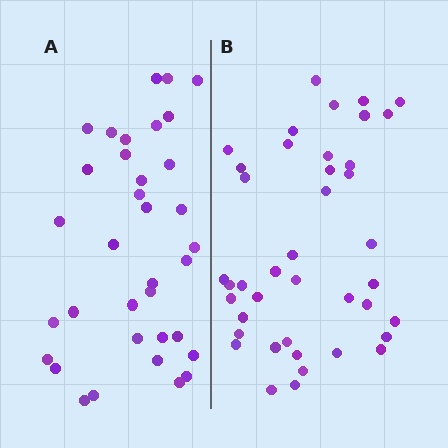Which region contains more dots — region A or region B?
Region B (the right region) has more dots.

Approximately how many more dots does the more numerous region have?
Region B has about 6 more dots than region A.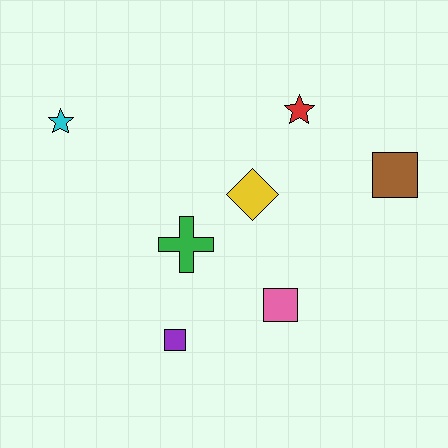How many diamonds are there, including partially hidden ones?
There is 1 diamond.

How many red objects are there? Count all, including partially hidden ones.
There is 1 red object.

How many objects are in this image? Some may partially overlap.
There are 7 objects.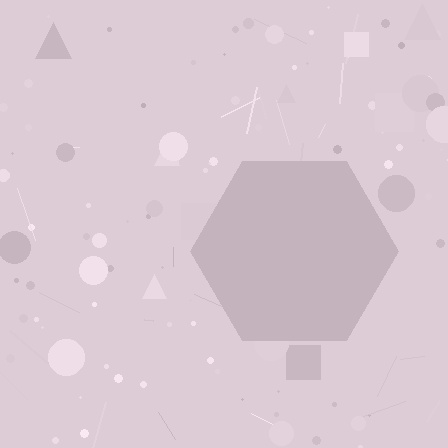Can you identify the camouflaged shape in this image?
The camouflaged shape is a hexagon.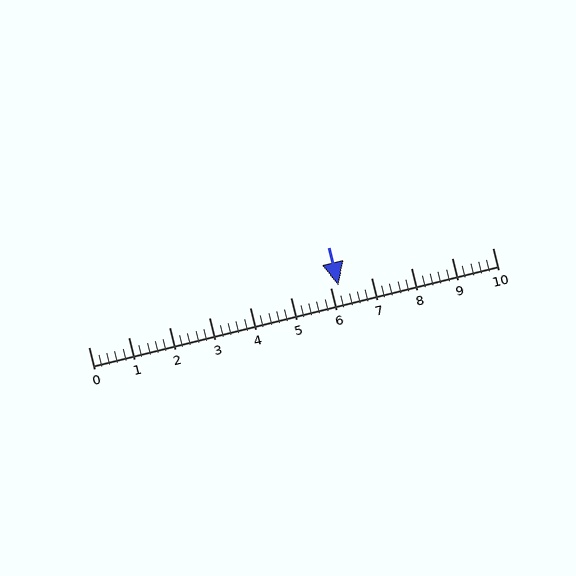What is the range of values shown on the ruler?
The ruler shows values from 0 to 10.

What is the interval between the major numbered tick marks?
The major tick marks are spaced 1 units apart.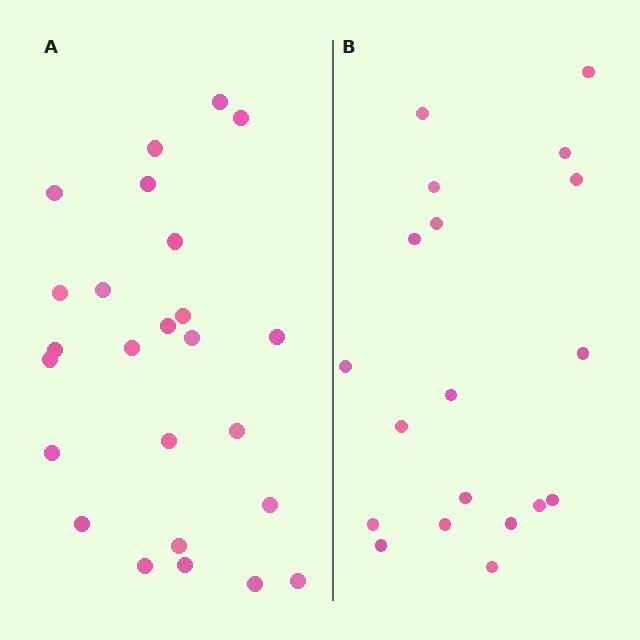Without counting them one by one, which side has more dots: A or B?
Region A (the left region) has more dots.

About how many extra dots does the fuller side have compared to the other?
Region A has about 6 more dots than region B.